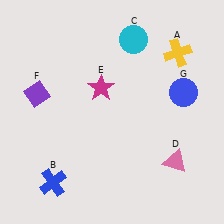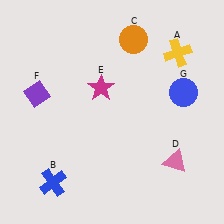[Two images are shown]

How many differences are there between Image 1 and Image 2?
There is 1 difference between the two images.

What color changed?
The circle (C) changed from cyan in Image 1 to orange in Image 2.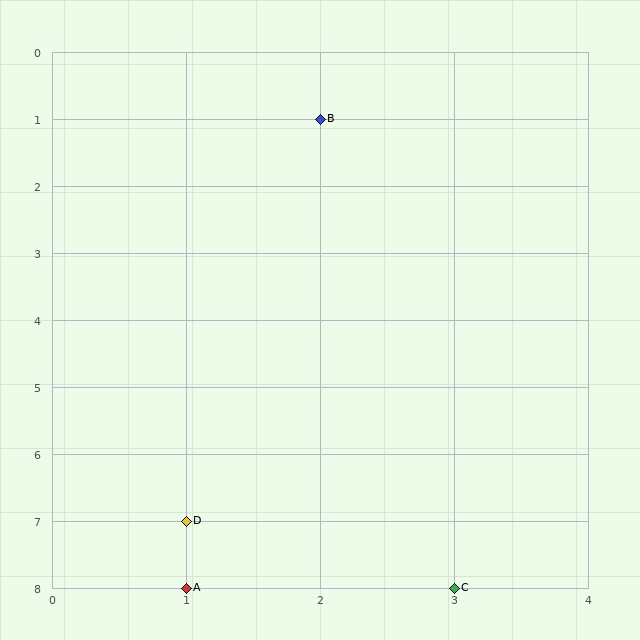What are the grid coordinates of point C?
Point C is at grid coordinates (3, 8).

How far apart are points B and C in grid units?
Points B and C are 1 column and 7 rows apart (about 7.1 grid units diagonally).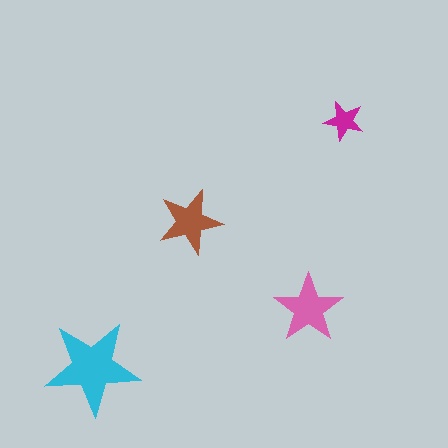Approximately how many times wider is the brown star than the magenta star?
About 1.5 times wider.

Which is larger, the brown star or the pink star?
The pink one.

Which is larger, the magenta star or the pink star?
The pink one.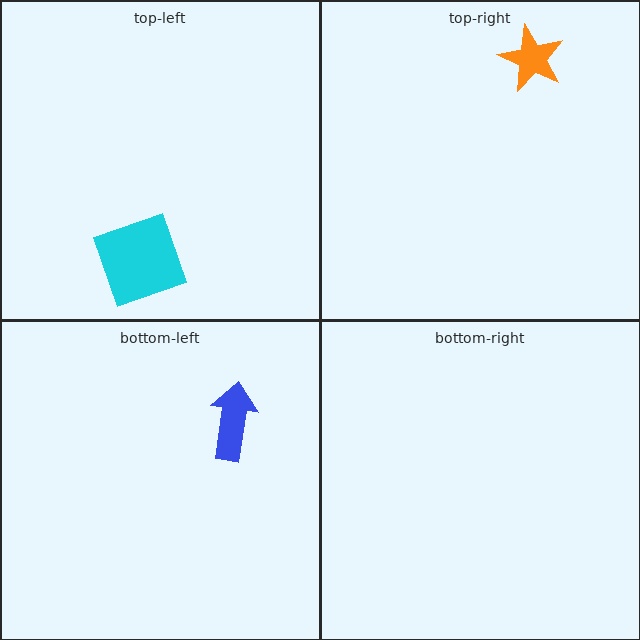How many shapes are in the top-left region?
1.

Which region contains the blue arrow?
The bottom-left region.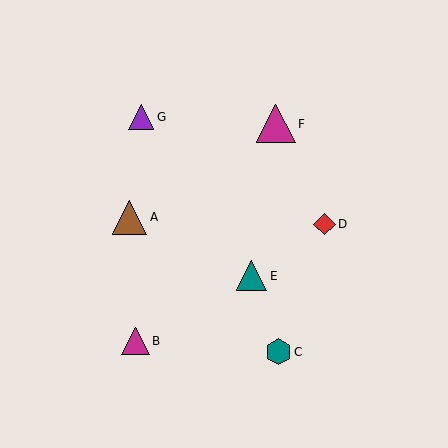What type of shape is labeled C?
Shape C is a teal hexagon.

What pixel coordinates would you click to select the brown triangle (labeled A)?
Click at (130, 217) to select the brown triangle A.